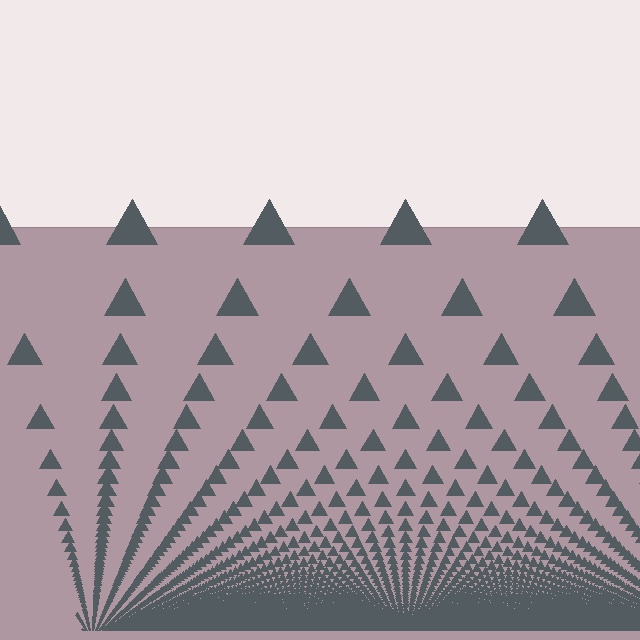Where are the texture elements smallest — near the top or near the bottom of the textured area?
Near the bottom.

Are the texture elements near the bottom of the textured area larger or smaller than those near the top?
Smaller. The gradient is inverted — elements near the bottom are smaller and denser.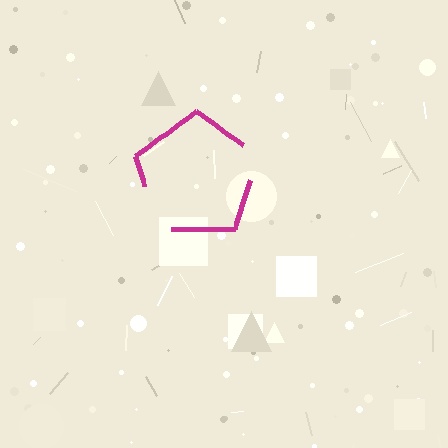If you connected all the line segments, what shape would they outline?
They would outline a pentagon.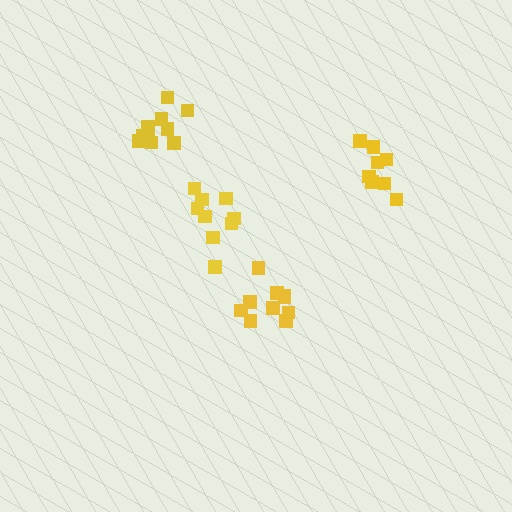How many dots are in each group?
Group 1: 10 dots, Group 2: 8 dots, Group 3: 10 dots, Group 4: 9 dots (37 total).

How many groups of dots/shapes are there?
There are 4 groups.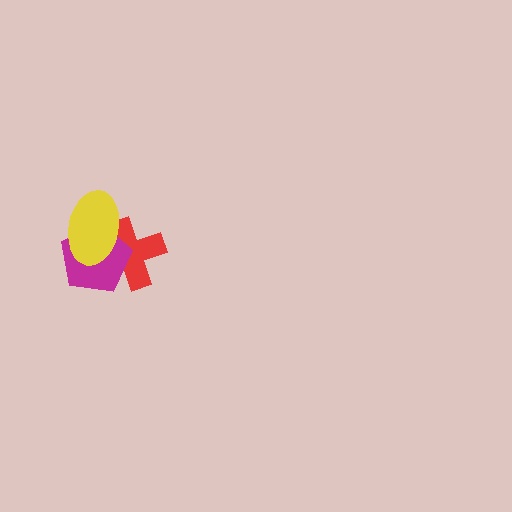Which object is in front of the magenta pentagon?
The yellow ellipse is in front of the magenta pentagon.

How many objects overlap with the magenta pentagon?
2 objects overlap with the magenta pentagon.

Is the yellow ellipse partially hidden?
No, no other shape covers it.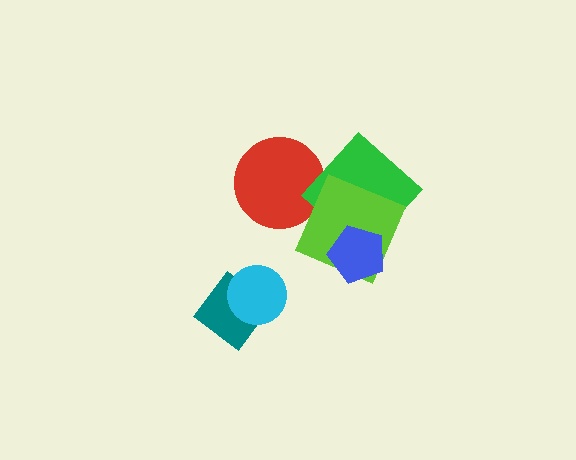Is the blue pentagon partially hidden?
No, no other shape covers it.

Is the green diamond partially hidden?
Yes, it is partially covered by another shape.